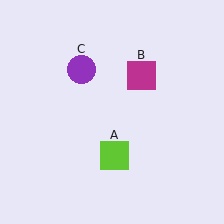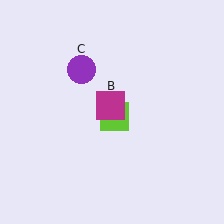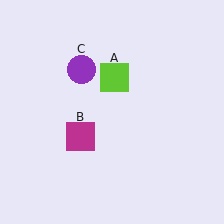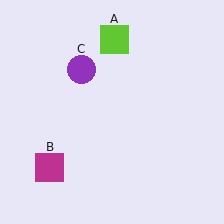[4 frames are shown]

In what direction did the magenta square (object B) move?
The magenta square (object B) moved down and to the left.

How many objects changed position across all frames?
2 objects changed position: lime square (object A), magenta square (object B).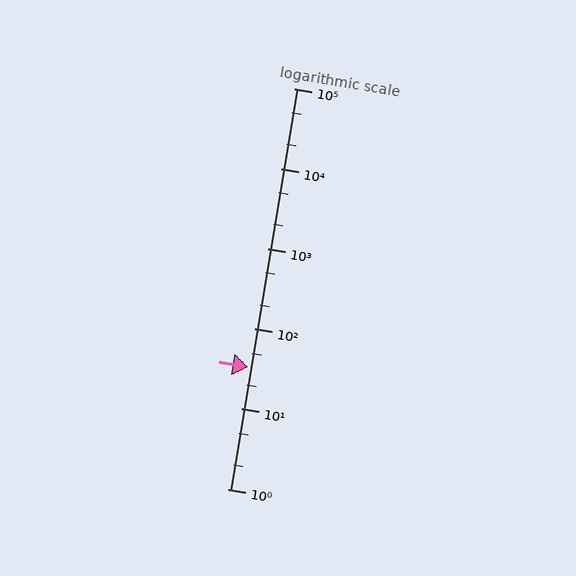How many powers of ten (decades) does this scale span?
The scale spans 5 decades, from 1 to 100000.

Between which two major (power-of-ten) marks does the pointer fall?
The pointer is between 10 and 100.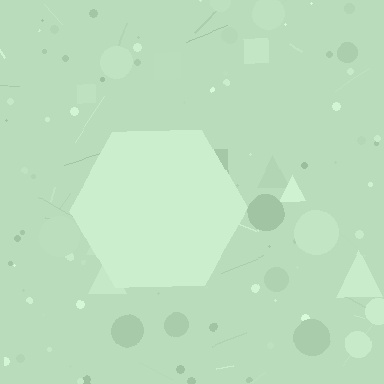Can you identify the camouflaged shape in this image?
The camouflaged shape is a hexagon.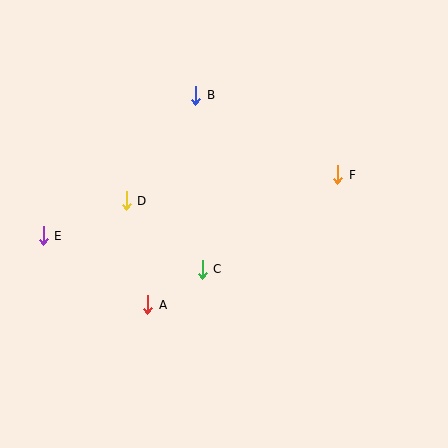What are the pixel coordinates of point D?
Point D is at (126, 201).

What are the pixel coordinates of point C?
Point C is at (202, 269).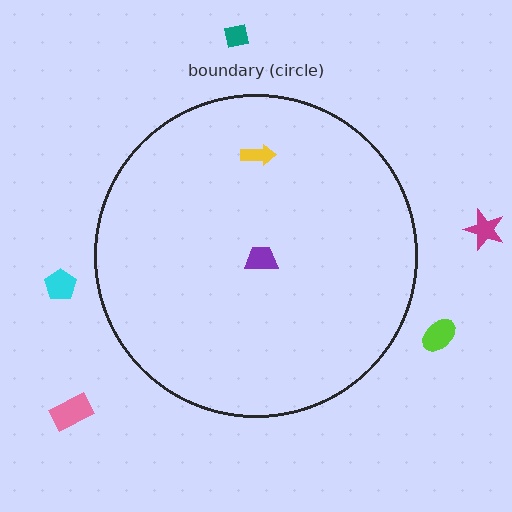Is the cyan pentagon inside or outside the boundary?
Outside.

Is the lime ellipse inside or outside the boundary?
Outside.